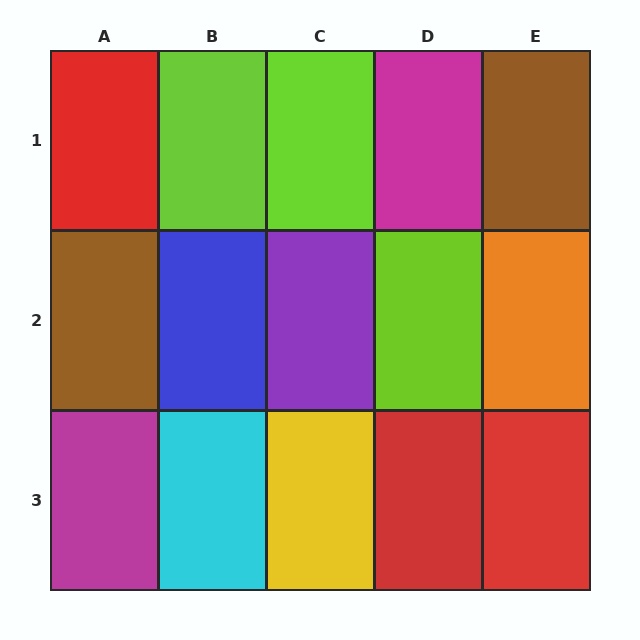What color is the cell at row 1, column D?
Magenta.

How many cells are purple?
1 cell is purple.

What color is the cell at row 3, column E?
Red.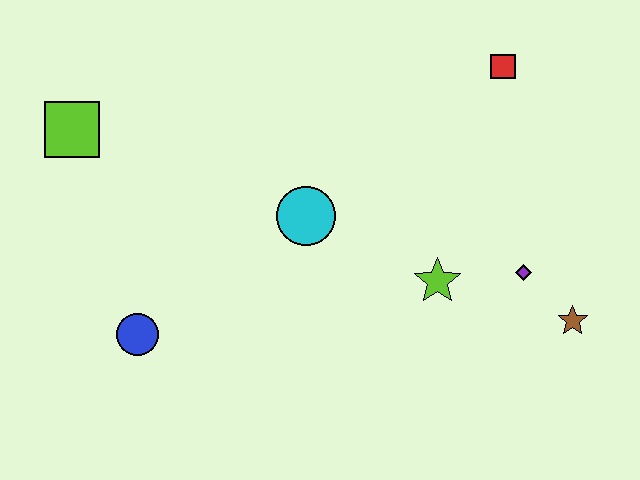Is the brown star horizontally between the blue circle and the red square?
No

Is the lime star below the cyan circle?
Yes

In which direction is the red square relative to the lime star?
The red square is above the lime star.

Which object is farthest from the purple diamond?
The lime square is farthest from the purple diamond.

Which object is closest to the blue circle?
The cyan circle is closest to the blue circle.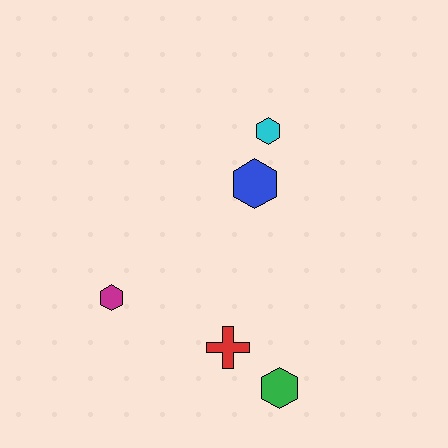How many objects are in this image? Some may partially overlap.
There are 5 objects.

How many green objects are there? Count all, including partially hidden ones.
There is 1 green object.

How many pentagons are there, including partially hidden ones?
There are no pentagons.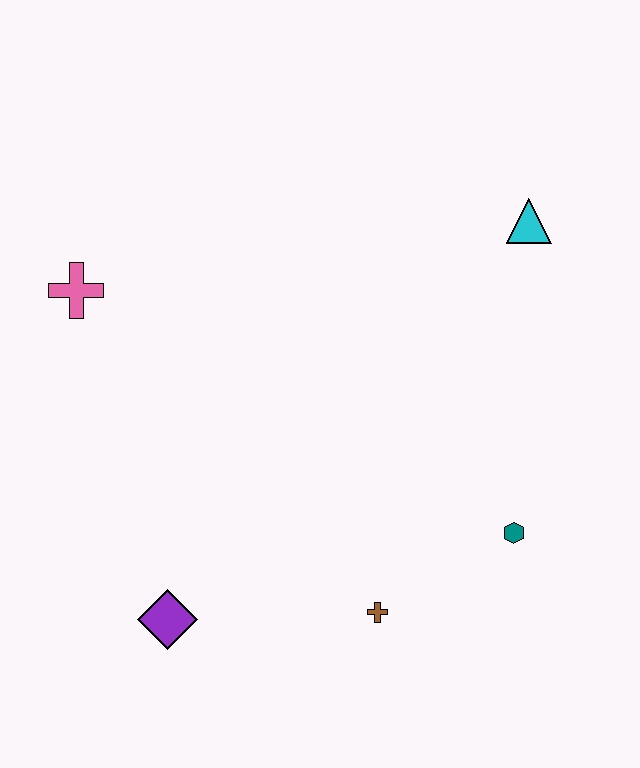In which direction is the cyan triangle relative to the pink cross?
The cyan triangle is to the right of the pink cross.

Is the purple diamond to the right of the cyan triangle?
No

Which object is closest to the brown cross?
The teal hexagon is closest to the brown cross.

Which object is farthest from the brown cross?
The pink cross is farthest from the brown cross.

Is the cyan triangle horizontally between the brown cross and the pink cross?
No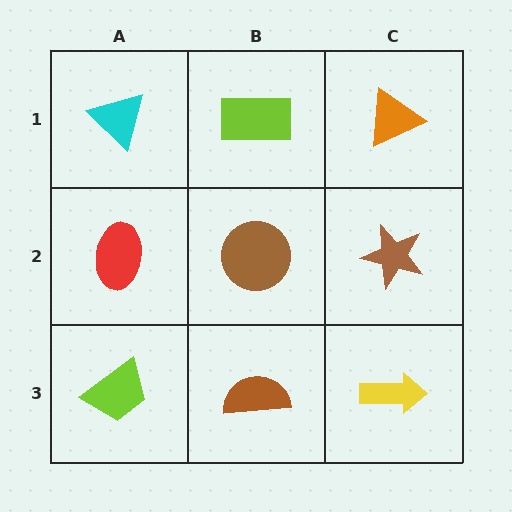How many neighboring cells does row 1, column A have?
2.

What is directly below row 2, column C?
A yellow arrow.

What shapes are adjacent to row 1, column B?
A brown circle (row 2, column B), a cyan triangle (row 1, column A), an orange triangle (row 1, column C).